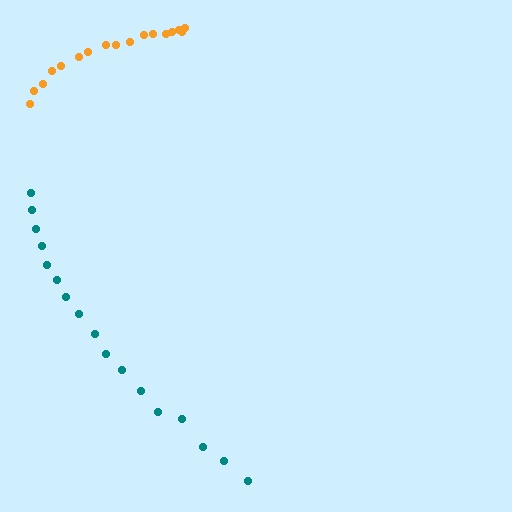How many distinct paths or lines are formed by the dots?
There are 2 distinct paths.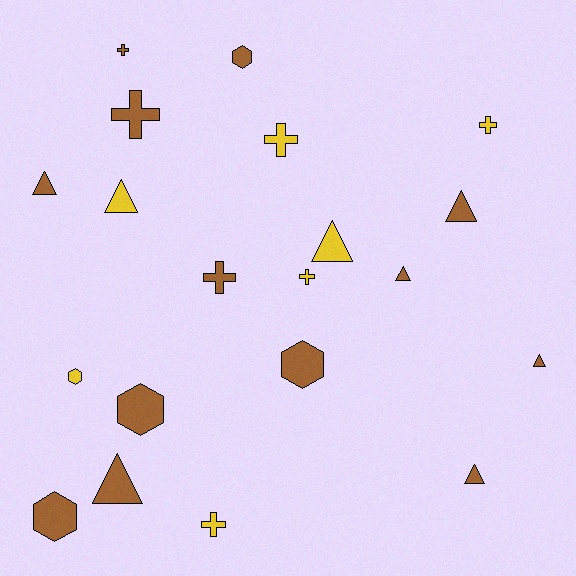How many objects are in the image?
There are 20 objects.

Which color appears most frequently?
Brown, with 13 objects.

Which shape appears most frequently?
Triangle, with 8 objects.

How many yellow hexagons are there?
There is 1 yellow hexagon.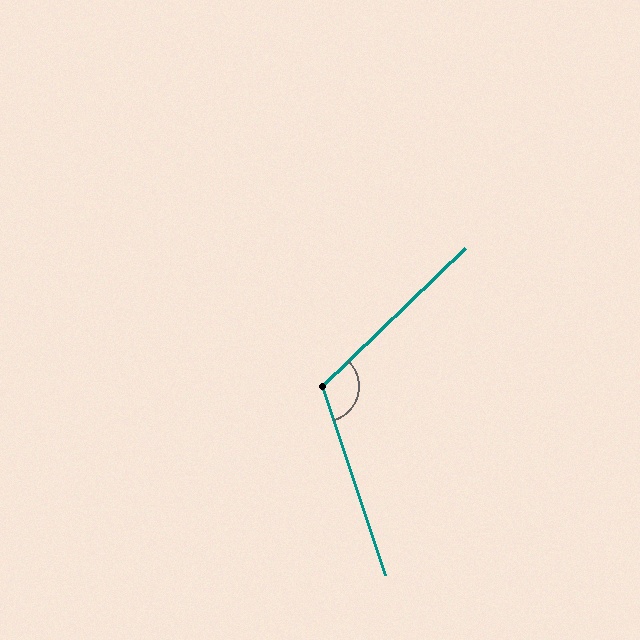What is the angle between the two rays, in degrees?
Approximately 116 degrees.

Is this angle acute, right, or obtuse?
It is obtuse.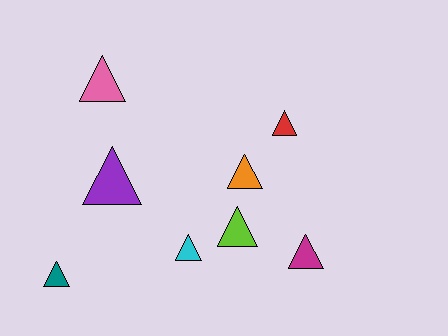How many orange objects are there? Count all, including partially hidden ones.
There is 1 orange object.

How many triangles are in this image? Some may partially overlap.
There are 8 triangles.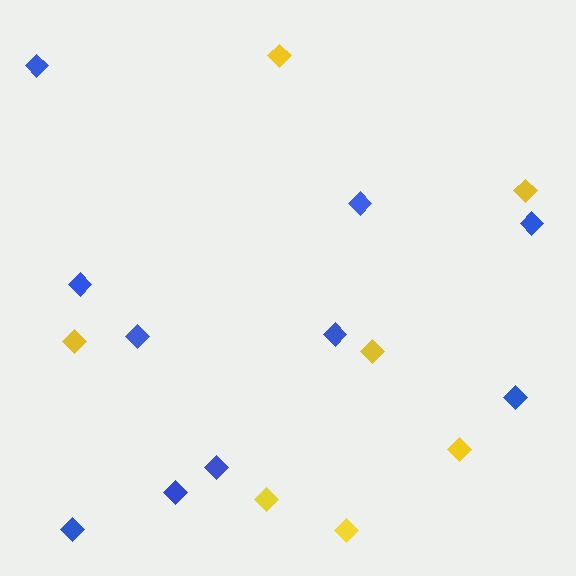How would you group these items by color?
There are 2 groups: one group of yellow diamonds (7) and one group of blue diamonds (10).